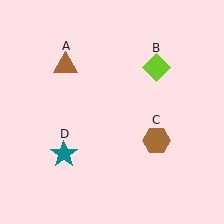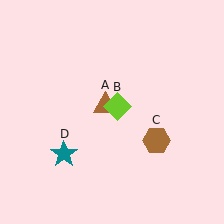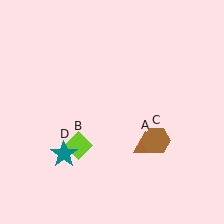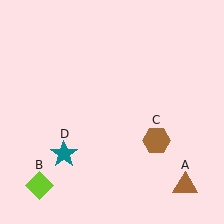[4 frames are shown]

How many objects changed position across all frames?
2 objects changed position: brown triangle (object A), lime diamond (object B).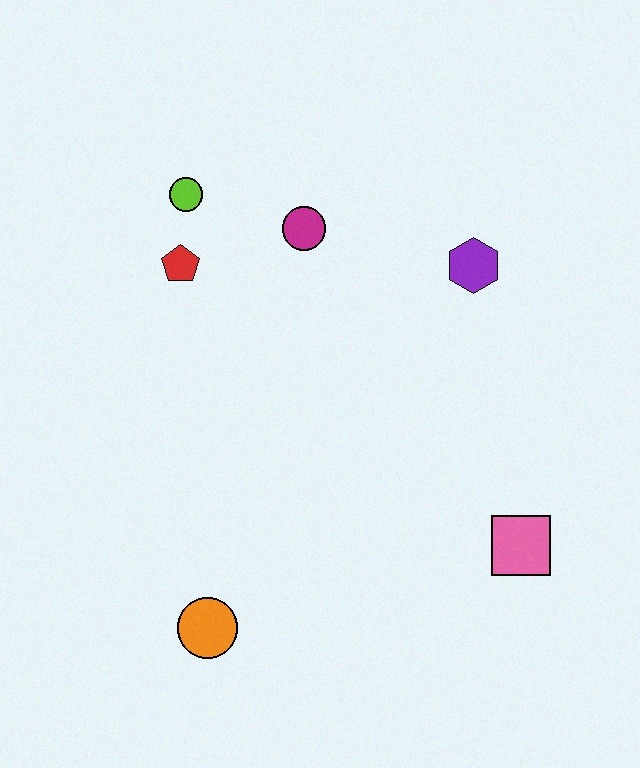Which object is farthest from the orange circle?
The purple hexagon is farthest from the orange circle.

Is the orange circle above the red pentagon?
No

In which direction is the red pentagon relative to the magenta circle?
The red pentagon is to the left of the magenta circle.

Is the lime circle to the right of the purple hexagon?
No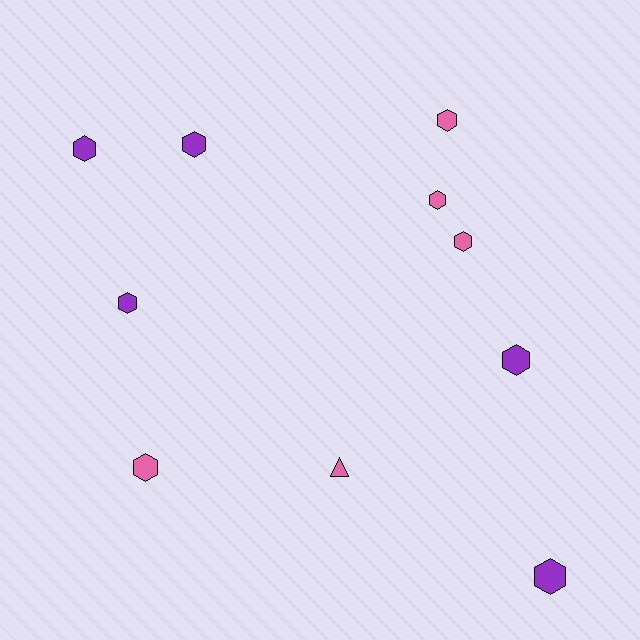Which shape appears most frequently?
Hexagon, with 9 objects.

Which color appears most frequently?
Purple, with 5 objects.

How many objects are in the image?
There are 10 objects.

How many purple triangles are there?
There are no purple triangles.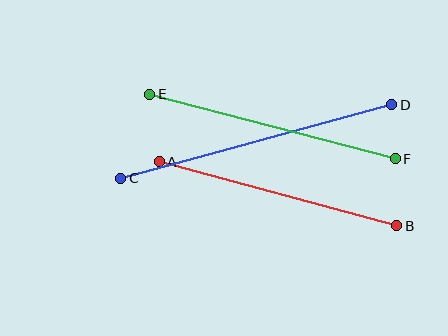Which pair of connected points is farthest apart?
Points C and D are farthest apart.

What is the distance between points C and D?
The distance is approximately 281 pixels.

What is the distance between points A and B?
The distance is approximately 246 pixels.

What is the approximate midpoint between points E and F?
The midpoint is at approximately (272, 126) pixels.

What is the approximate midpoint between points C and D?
The midpoint is at approximately (256, 142) pixels.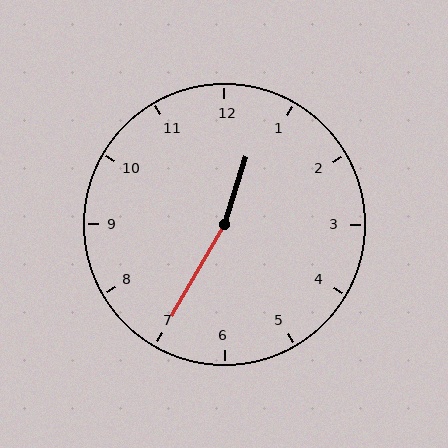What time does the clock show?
12:35.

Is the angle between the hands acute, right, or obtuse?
It is obtuse.